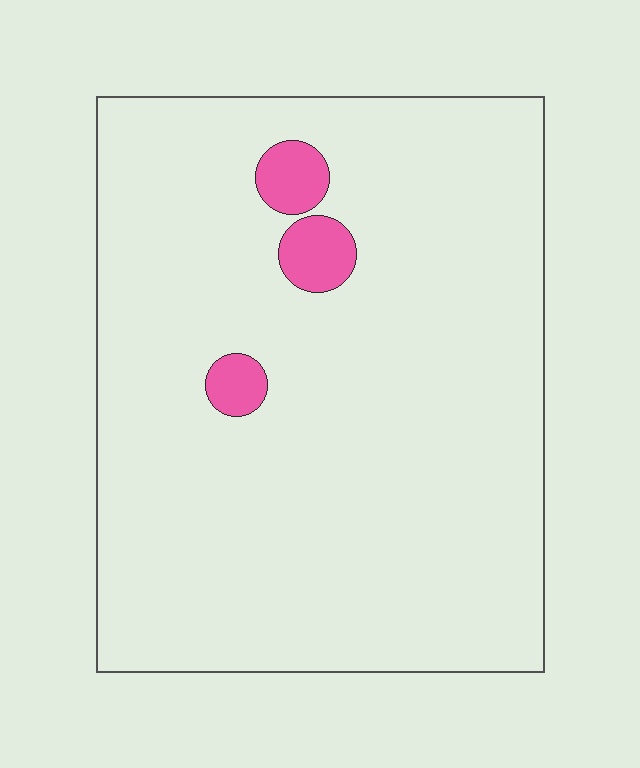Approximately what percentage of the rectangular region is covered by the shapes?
Approximately 5%.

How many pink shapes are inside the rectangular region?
3.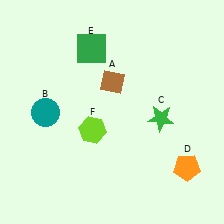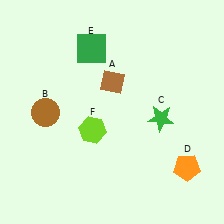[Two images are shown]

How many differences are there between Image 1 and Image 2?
There is 1 difference between the two images.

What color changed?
The circle (B) changed from teal in Image 1 to brown in Image 2.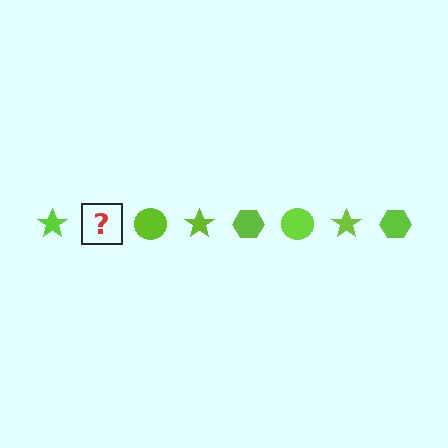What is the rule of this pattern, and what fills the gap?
The rule is that the pattern cycles through star, hexagon, circle shapes in lime. The gap should be filled with a lime hexagon.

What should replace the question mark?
The question mark should be replaced with a lime hexagon.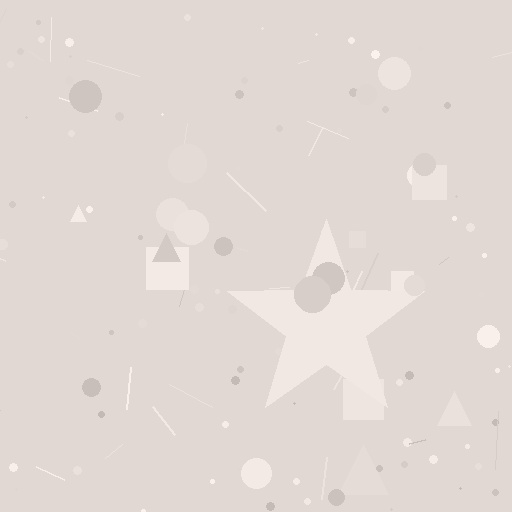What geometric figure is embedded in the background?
A star is embedded in the background.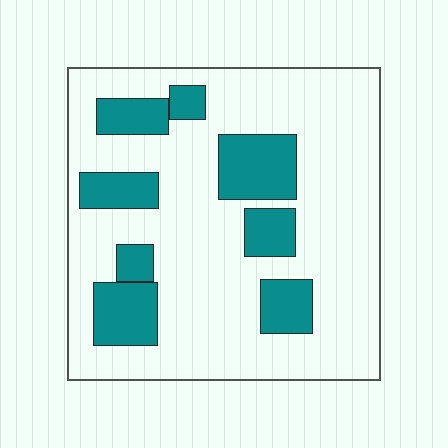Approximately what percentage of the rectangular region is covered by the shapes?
Approximately 25%.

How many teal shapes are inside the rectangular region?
8.